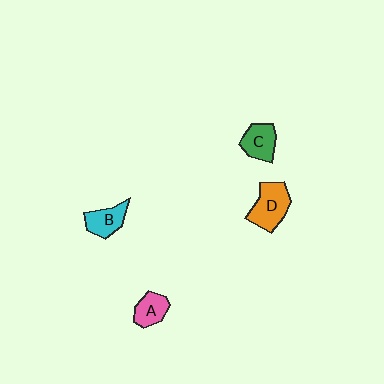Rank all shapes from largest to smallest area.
From largest to smallest: D (orange), C (green), B (cyan), A (pink).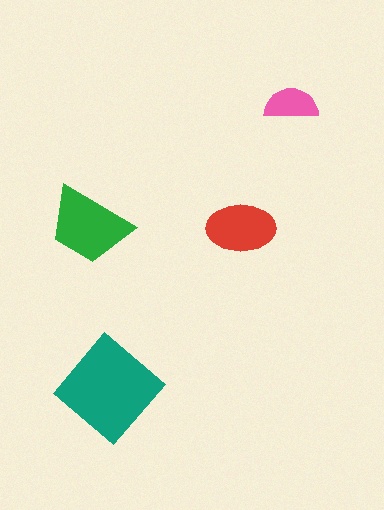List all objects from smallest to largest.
The pink semicircle, the red ellipse, the green trapezoid, the teal diamond.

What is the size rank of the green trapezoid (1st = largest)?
2nd.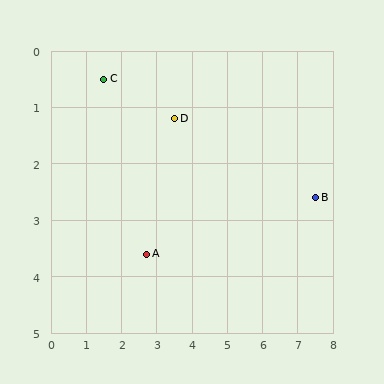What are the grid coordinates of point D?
Point D is at approximately (3.5, 1.2).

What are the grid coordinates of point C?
Point C is at approximately (1.5, 0.5).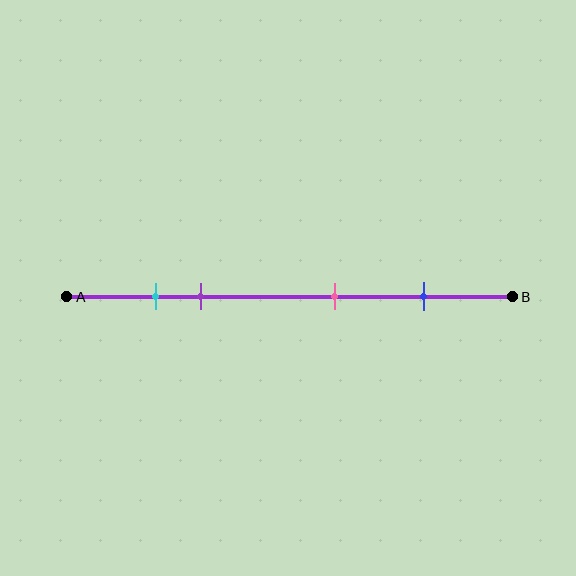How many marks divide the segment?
There are 4 marks dividing the segment.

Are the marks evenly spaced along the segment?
No, the marks are not evenly spaced.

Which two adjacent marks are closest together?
The cyan and purple marks are the closest adjacent pair.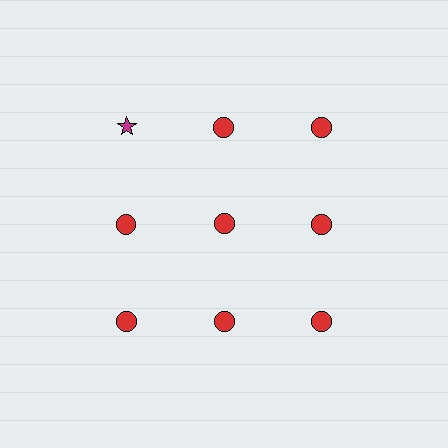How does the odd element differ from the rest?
It differs in both color (magenta instead of red) and shape (star instead of circle).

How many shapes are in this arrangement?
There are 9 shapes arranged in a grid pattern.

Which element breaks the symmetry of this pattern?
The magenta star in the top row, leftmost column breaks the symmetry. All other shapes are red circles.